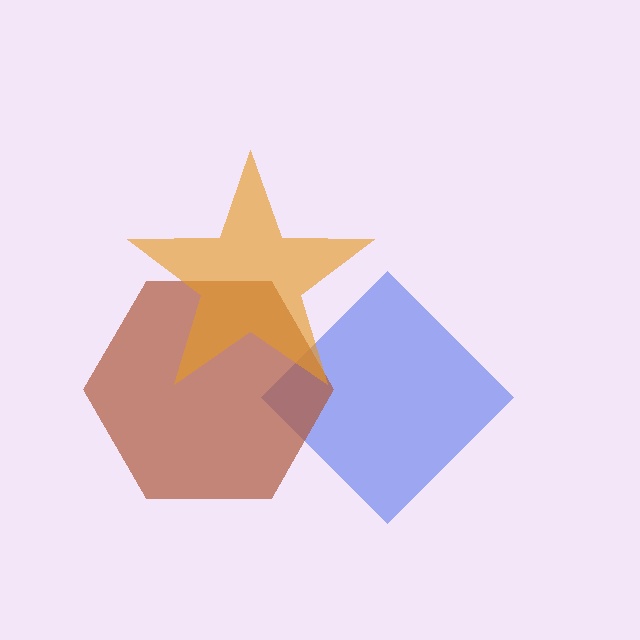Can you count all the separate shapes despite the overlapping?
Yes, there are 3 separate shapes.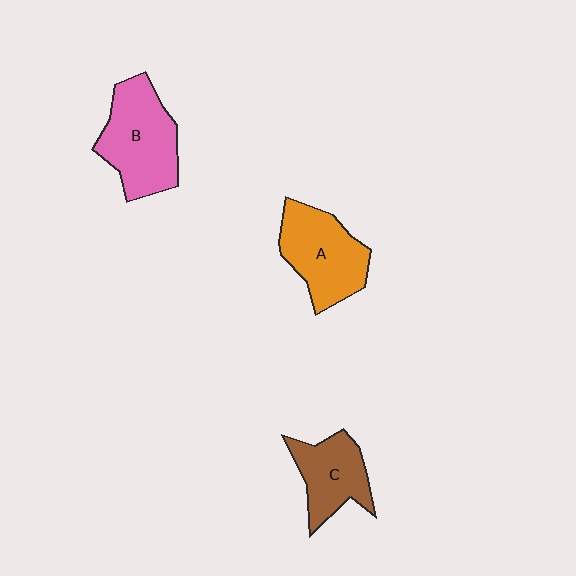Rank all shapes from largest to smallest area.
From largest to smallest: B (pink), A (orange), C (brown).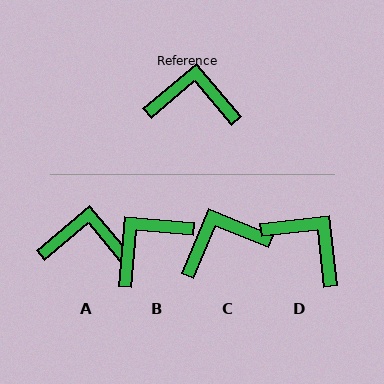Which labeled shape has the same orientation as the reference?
A.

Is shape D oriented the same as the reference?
No, it is off by about 34 degrees.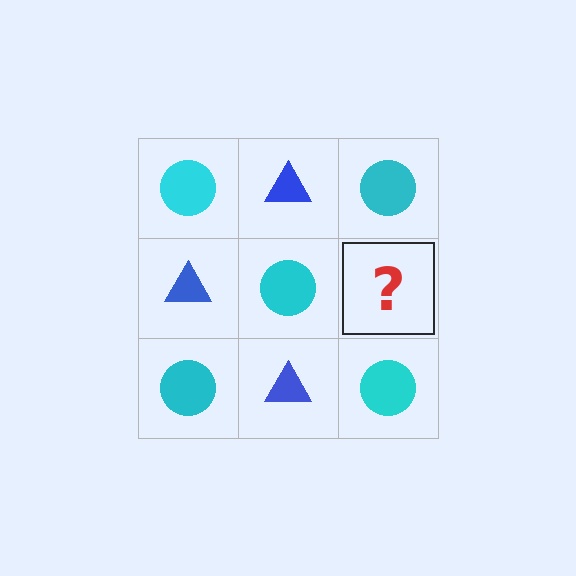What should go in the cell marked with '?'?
The missing cell should contain a blue triangle.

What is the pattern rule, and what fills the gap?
The rule is that it alternates cyan circle and blue triangle in a checkerboard pattern. The gap should be filled with a blue triangle.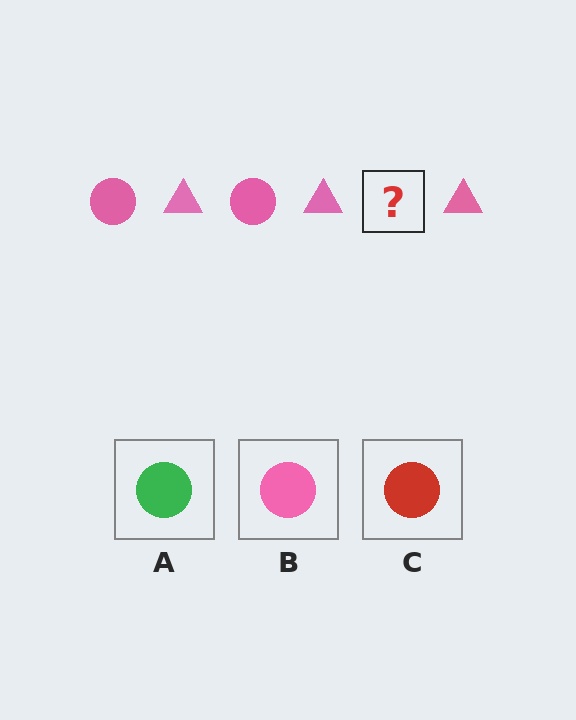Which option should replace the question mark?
Option B.